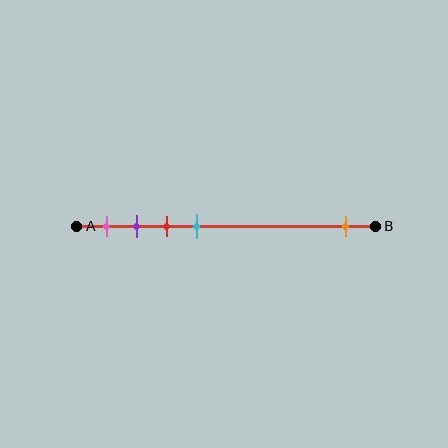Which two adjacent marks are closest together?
The purple and red marks are the closest adjacent pair.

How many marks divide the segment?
There are 5 marks dividing the segment.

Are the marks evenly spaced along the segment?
No, the marks are not evenly spaced.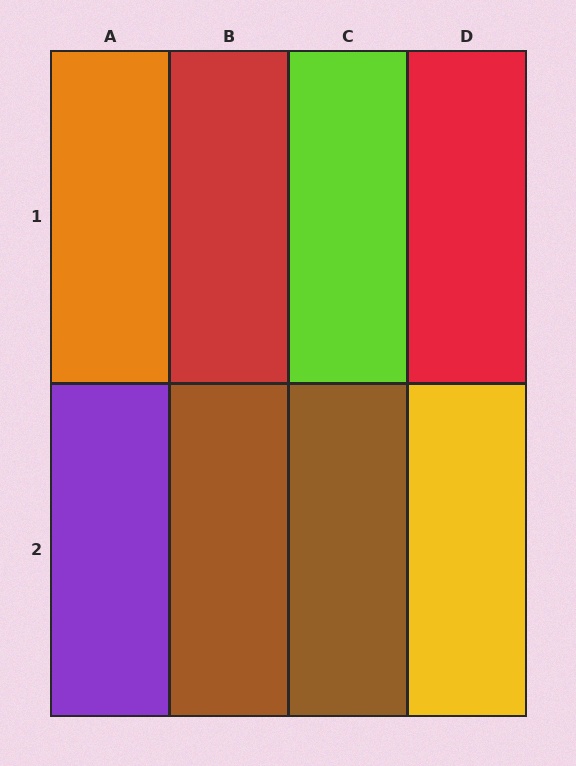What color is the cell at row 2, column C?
Brown.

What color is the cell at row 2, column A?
Purple.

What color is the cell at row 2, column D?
Yellow.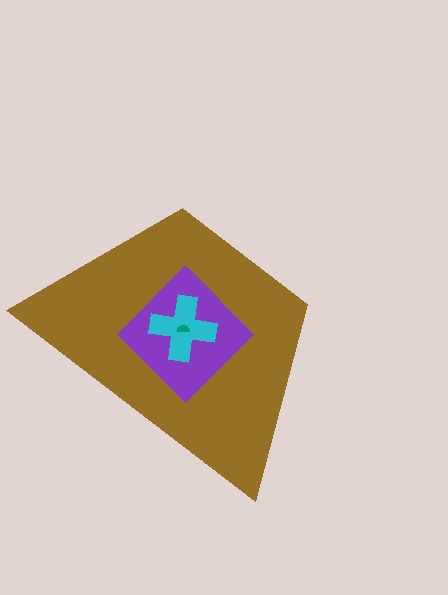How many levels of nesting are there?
4.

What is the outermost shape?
The brown trapezoid.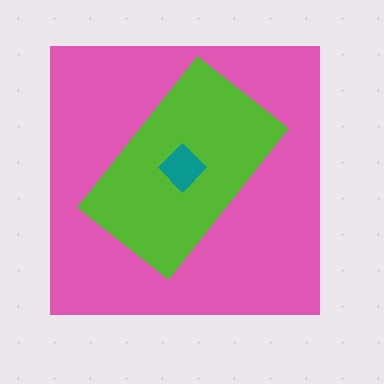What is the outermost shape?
The pink square.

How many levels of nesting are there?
3.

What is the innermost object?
The teal diamond.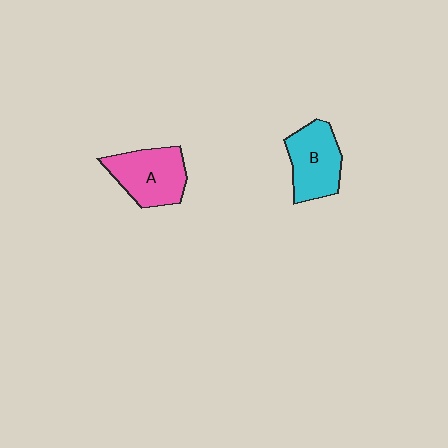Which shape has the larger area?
Shape A (pink).